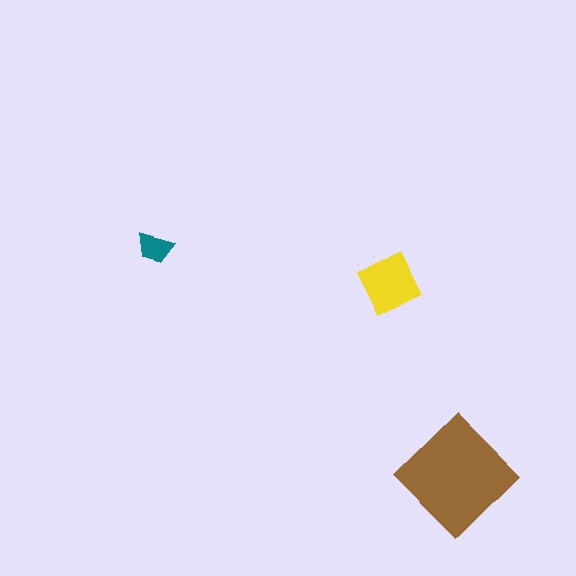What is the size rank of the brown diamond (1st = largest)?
1st.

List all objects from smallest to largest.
The teal trapezoid, the yellow square, the brown diamond.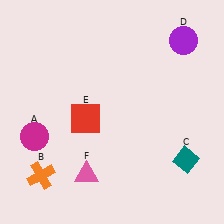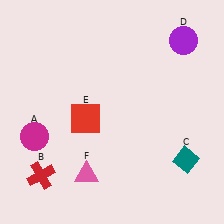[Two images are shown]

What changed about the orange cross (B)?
In Image 1, B is orange. In Image 2, it changed to red.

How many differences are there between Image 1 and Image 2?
There is 1 difference between the two images.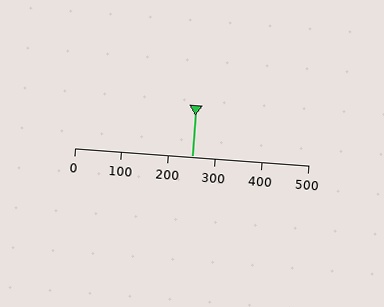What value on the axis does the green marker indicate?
The marker indicates approximately 250.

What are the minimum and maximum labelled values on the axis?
The axis runs from 0 to 500.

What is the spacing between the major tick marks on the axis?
The major ticks are spaced 100 apart.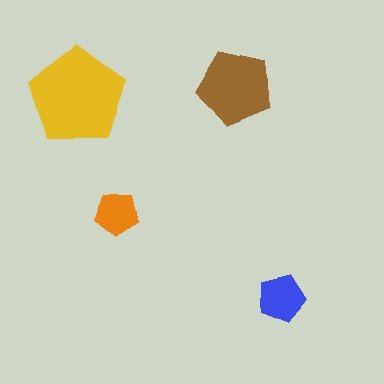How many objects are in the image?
There are 4 objects in the image.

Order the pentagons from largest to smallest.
the yellow one, the brown one, the blue one, the orange one.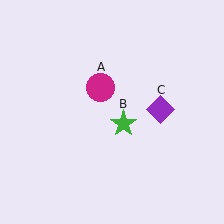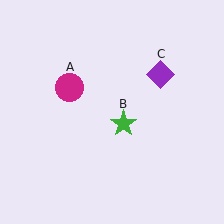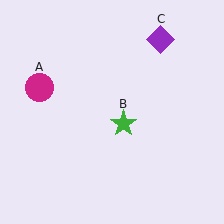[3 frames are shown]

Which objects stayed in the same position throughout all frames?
Green star (object B) remained stationary.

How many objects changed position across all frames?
2 objects changed position: magenta circle (object A), purple diamond (object C).